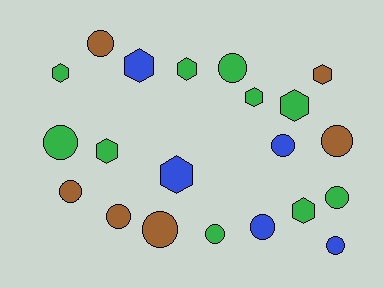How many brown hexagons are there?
There is 1 brown hexagon.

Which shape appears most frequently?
Circle, with 12 objects.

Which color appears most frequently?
Green, with 10 objects.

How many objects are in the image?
There are 21 objects.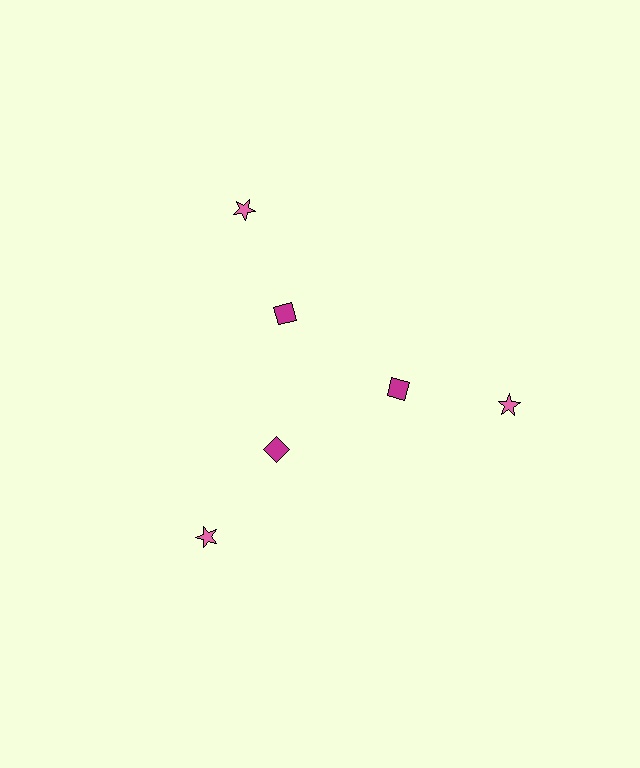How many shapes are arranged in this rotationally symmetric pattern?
There are 6 shapes, arranged in 3 groups of 2.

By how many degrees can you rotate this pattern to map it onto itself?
The pattern maps onto itself every 120 degrees of rotation.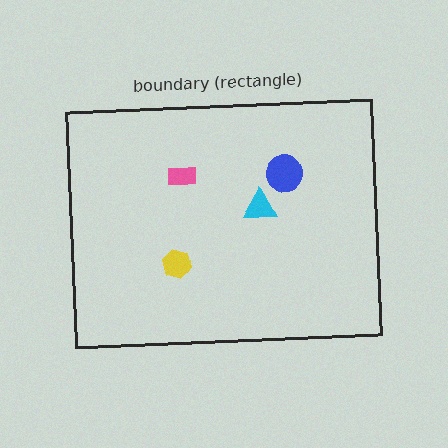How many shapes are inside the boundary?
4 inside, 0 outside.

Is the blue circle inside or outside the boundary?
Inside.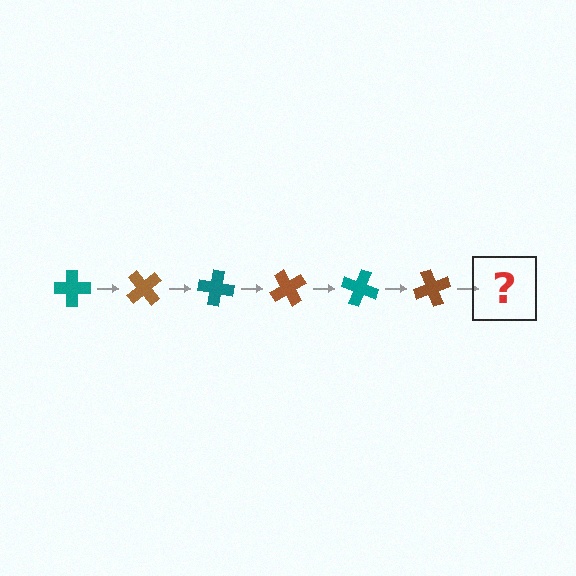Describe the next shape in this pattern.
It should be a teal cross, rotated 300 degrees from the start.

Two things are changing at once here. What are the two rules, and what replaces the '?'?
The two rules are that it rotates 50 degrees each step and the color cycles through teal and brown. The '?' should be a teal cross, rotated 300 degrees from the start.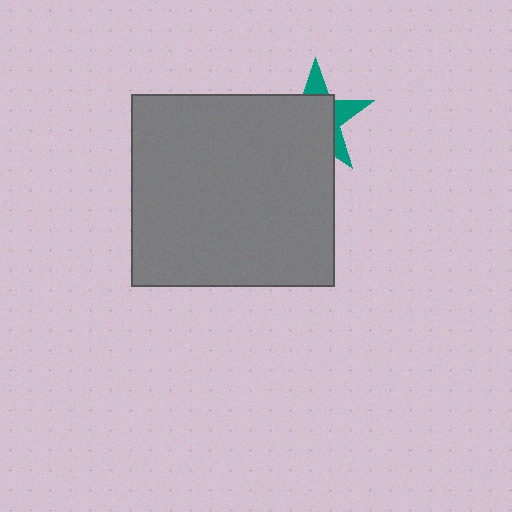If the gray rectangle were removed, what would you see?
You would see the complete teal star.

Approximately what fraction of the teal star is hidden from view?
Roughly 68% of the teal star is hidden behind the gray rectangle.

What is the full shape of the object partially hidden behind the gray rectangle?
The partially hidden object is a teal star.